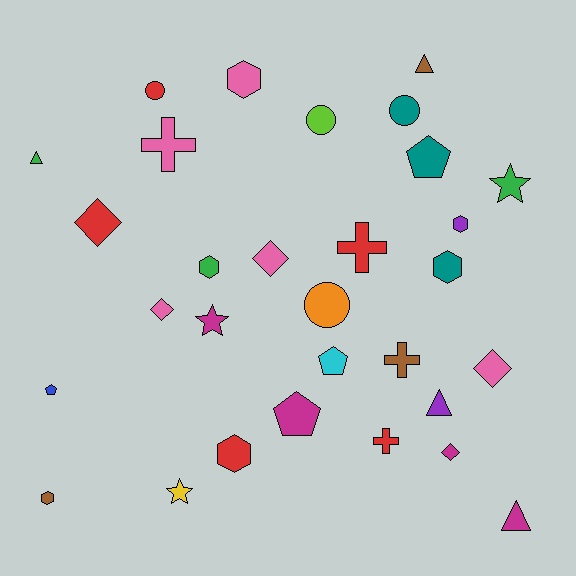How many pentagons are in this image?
There are 4 pentagons.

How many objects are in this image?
There are 30 objects.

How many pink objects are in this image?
There are 5 pink objects.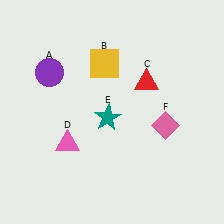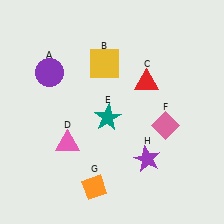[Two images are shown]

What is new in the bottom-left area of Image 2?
An orange diamond (G) was added in the bottom-left area of Image 2.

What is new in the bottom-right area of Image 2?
A purple star (H) was added in the bottom-right area of Image 2.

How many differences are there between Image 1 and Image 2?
There are 2 differences between the two images.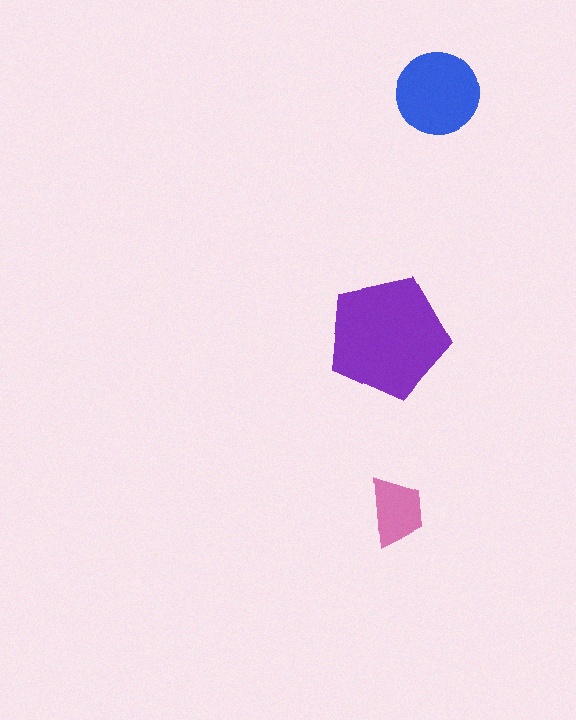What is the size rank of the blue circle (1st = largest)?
2nd.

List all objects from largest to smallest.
The purple pentagon, the blue circle, the pink trapezoid.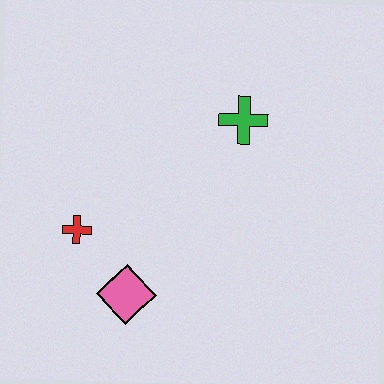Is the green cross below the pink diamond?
No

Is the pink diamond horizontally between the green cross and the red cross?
Yes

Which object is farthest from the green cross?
The pink diamond is farthest from the green cross.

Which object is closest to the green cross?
The red cross is closest to the green cross.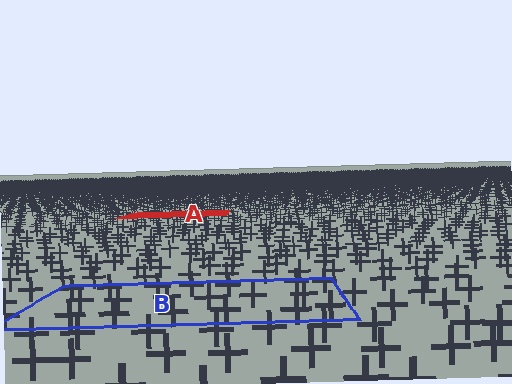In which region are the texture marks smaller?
The texture marks are smaller in region A, because it is farther away.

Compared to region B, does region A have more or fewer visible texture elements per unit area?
Region A has more texture elements per unit area — they are packed more densely because it is farther away.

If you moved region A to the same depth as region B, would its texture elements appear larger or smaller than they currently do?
They would appear larger. At a closer depth, the same texture elements are projected at a bigger on-screen size.